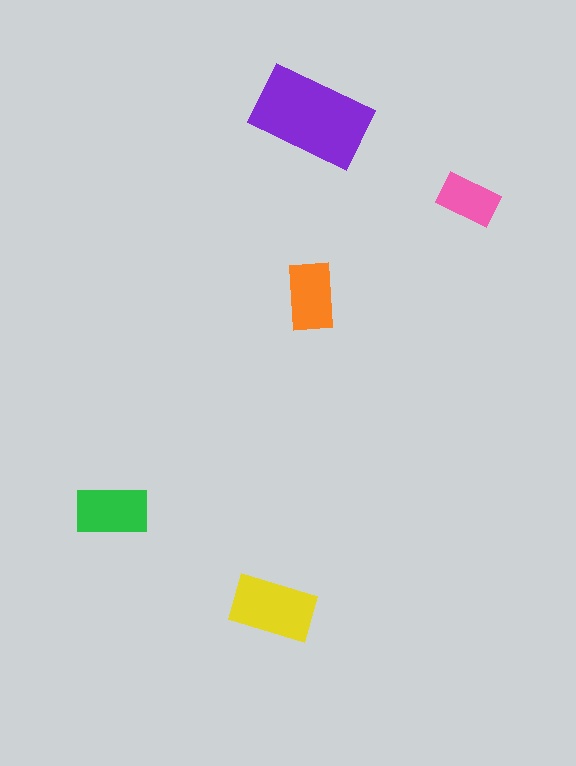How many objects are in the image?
There are 5 objects in the image.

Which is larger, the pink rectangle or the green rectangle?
The green one.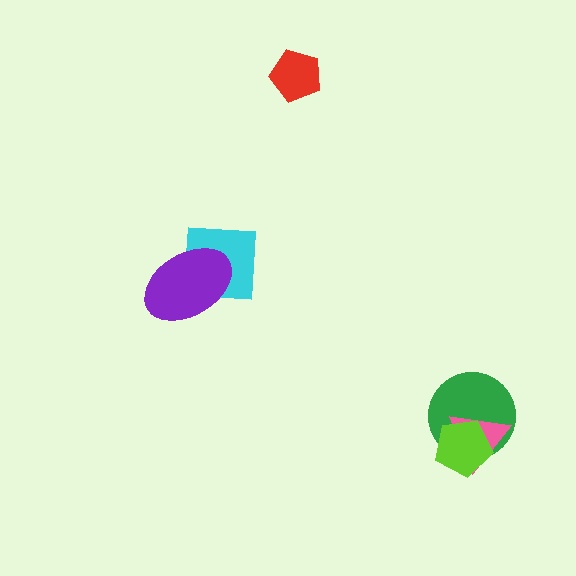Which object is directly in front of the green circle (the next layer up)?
The pink triangle is directly in front of the green circle.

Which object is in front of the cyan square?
The purple ellipse is in front of the cyan square.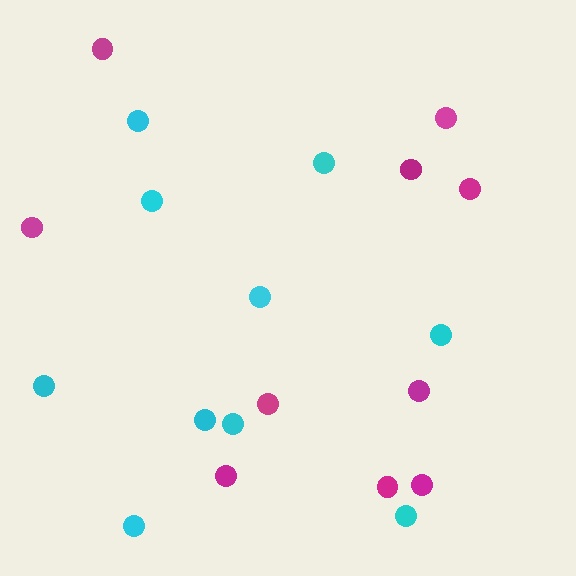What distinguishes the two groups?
There are 2 groups: one group of cyan circles (10) and one group of magenta circles (10).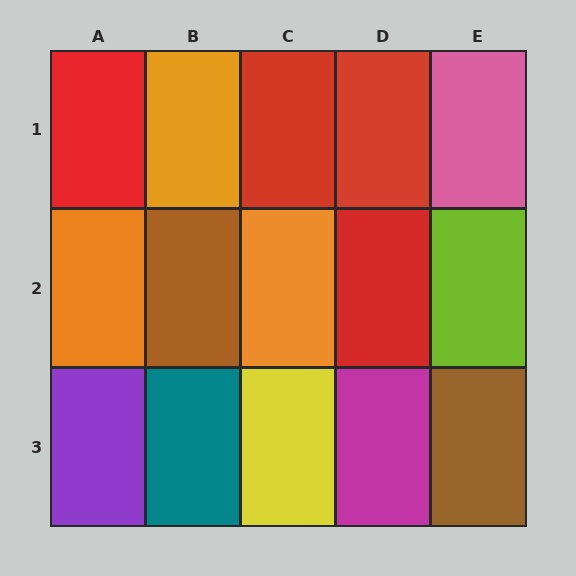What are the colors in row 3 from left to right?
Purple, teal, yellow, magenta, brown.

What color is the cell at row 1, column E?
Pink.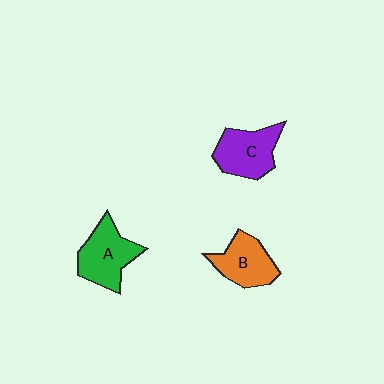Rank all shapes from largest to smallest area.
From largest to smallest: A (green), C (purple), B (orange).